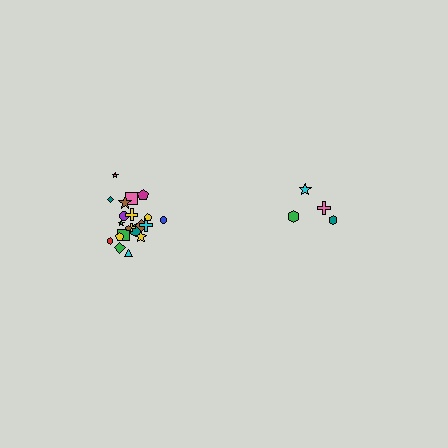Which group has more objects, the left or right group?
The left group.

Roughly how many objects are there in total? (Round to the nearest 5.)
Roughly 25 objects in total.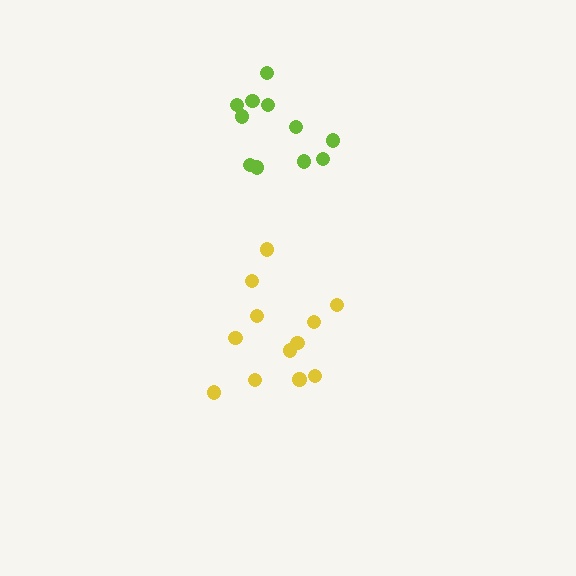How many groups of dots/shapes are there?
There are 2 groups.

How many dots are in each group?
Group 1: 12 dots, Group 2: 11 dots (23 total).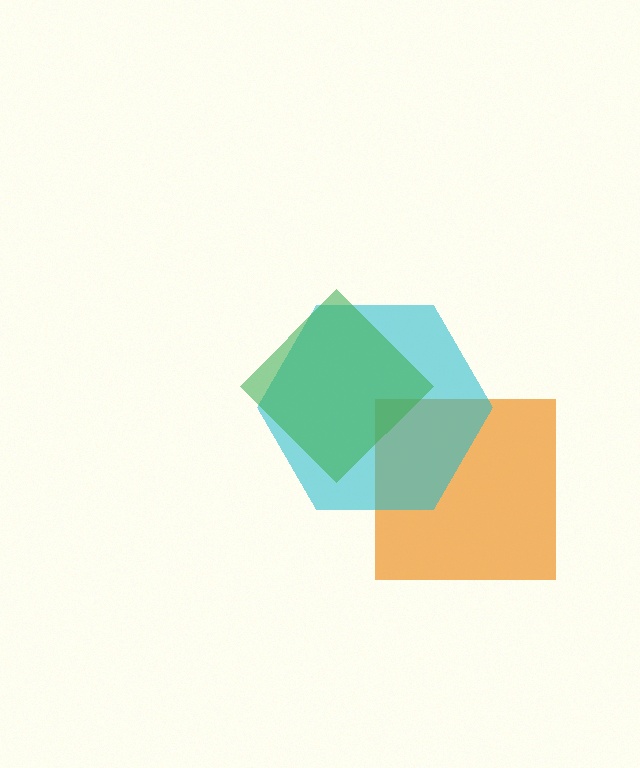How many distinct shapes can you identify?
There are 3 distinct shapes: an orange square, a cyan hexagon, a green diamond.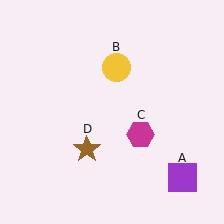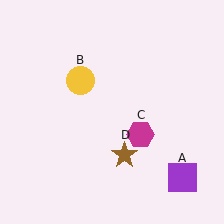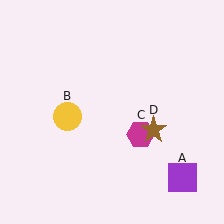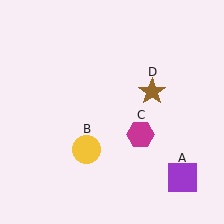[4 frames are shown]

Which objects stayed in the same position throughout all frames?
Purple square (object A) and magenta hexagon (object C) remained stationary.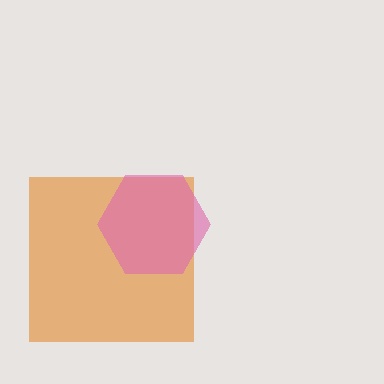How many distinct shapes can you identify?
There are 2 distinct shapes: an orange square, a pink hexagon.